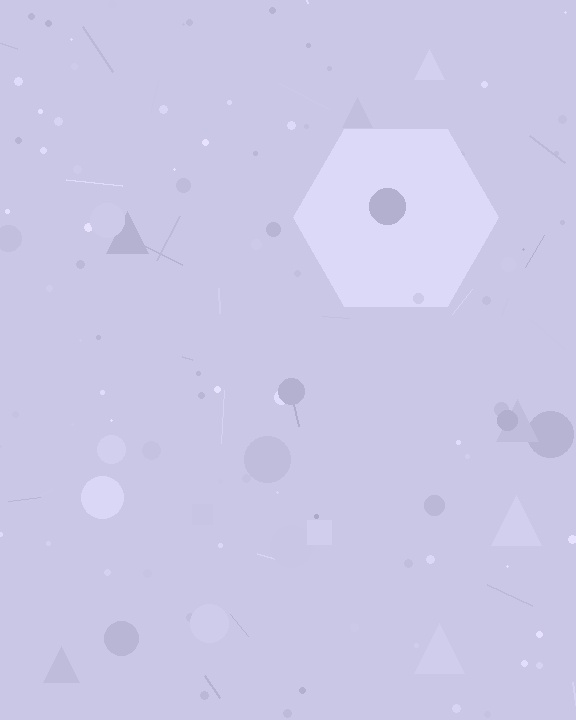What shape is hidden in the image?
A hexagon is hidden in the image.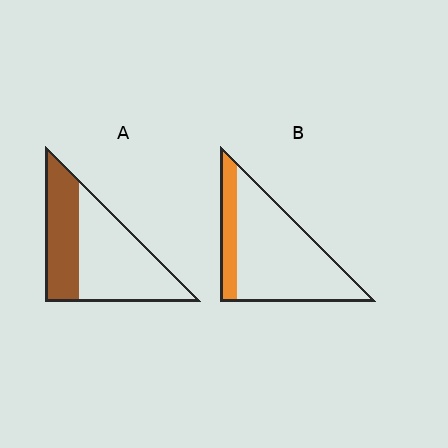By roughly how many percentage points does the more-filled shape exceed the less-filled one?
By roughly 20 percentage points (A over B).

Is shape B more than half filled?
No.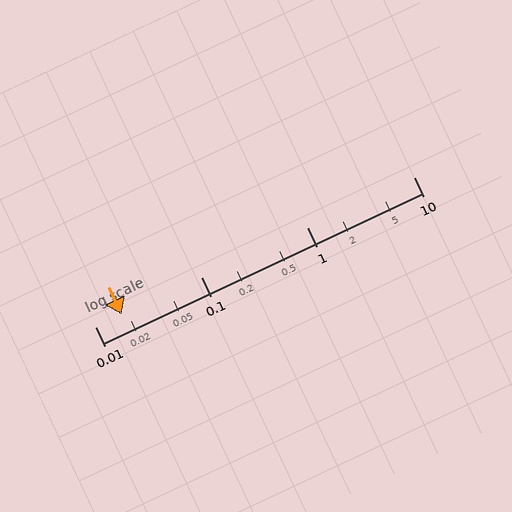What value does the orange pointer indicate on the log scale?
The pointer indicates approximately 0.018.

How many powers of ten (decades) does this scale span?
The scale spans 3 decades, from 0.01 to 10.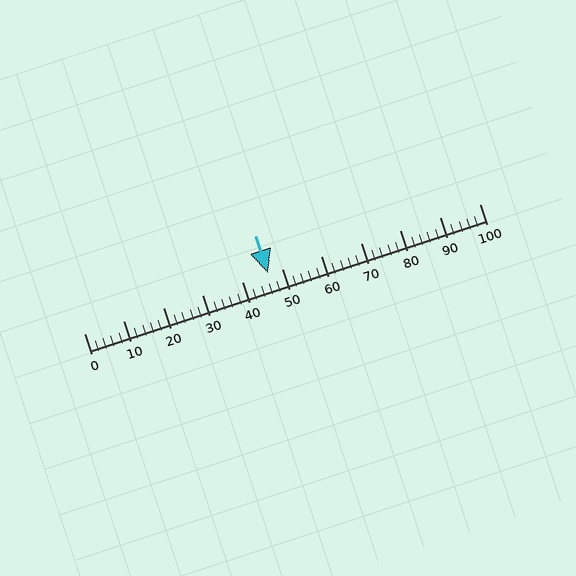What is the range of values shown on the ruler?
The ruler shows values from 0 to 100.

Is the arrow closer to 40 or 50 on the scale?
The arrow is closer to 50.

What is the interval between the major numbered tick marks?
The major tick marks are spaced 10 units apart.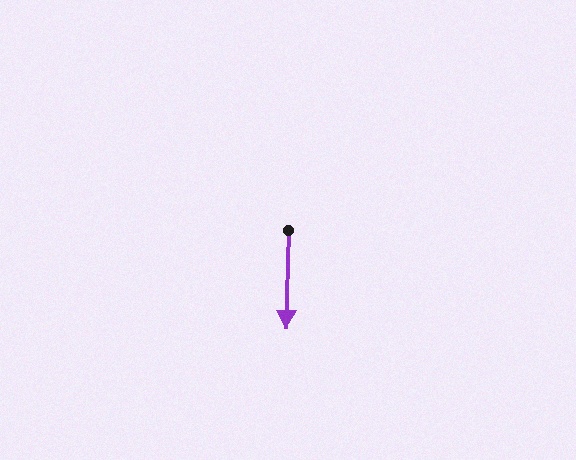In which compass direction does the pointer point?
South.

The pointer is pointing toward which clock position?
Roughly 6 o'clock.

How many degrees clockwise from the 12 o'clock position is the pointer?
Approximately 181 degrees.